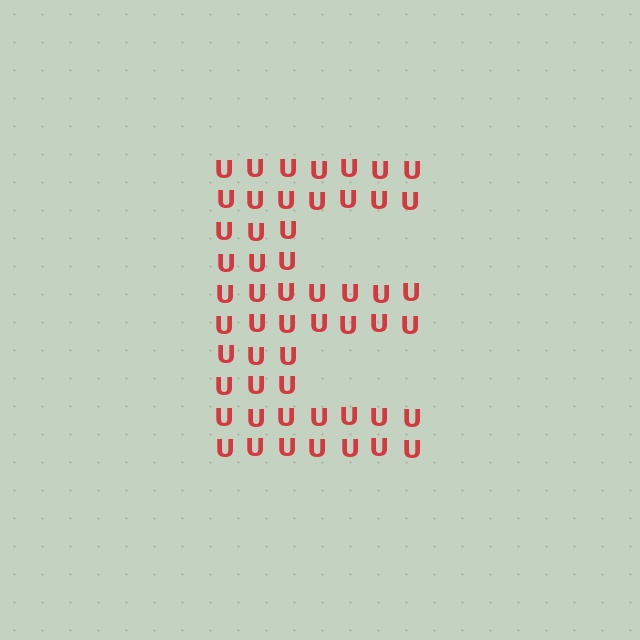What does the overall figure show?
The overall figure shows the letter E.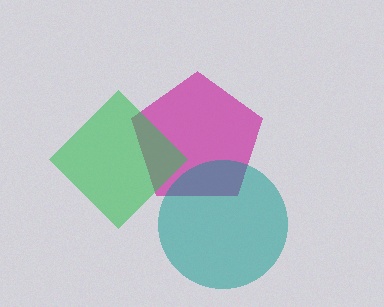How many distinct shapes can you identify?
There are 3 distinct shapes: a magenta pentagon, a green diamond, a teal circle.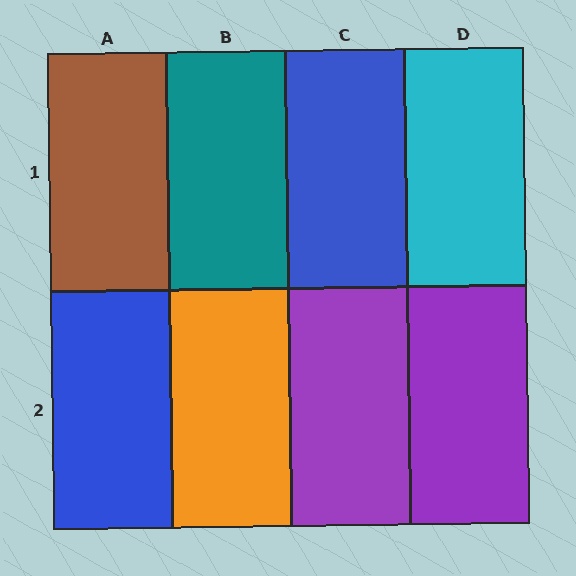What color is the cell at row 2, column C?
Purple.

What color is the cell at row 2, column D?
Purple.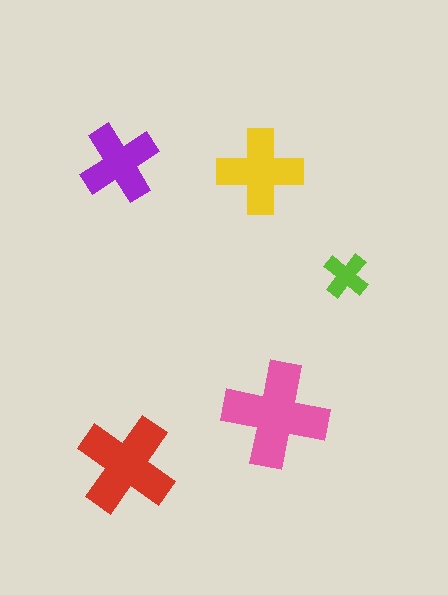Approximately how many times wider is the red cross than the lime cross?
About 2 times wider.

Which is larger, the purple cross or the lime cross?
The purple one.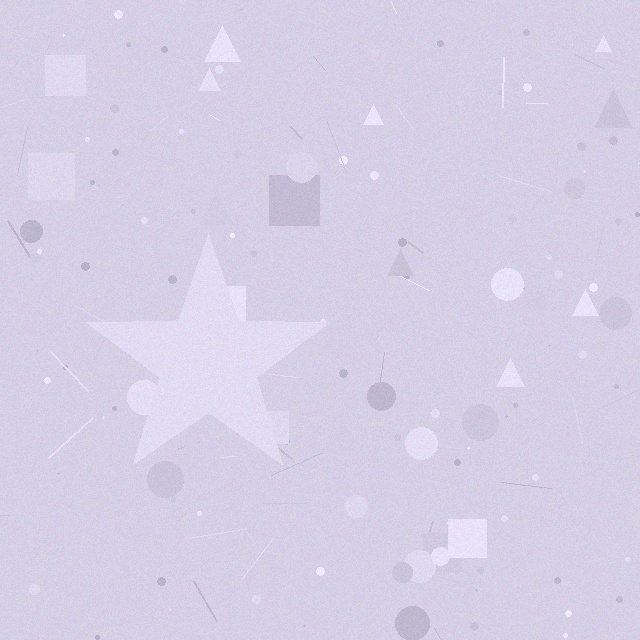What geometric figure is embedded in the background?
A star is embedded in the background.